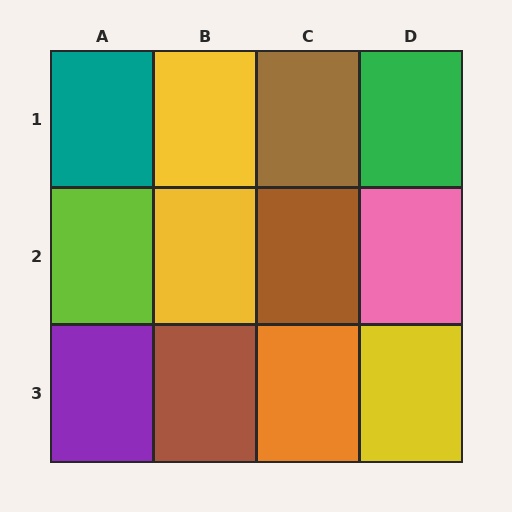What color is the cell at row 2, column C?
Brown.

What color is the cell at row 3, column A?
Purple.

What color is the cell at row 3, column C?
Orange.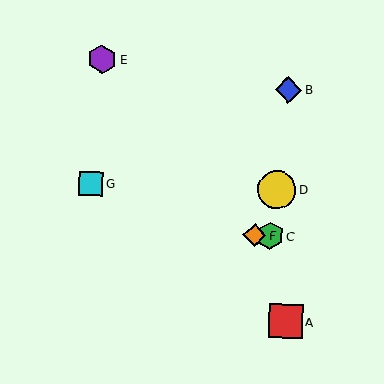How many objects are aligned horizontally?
2 objects (C, F) are aligned horizontally.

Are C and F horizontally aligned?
Yes, both are at y≈236.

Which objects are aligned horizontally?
Objects C, F are aligned horizontally.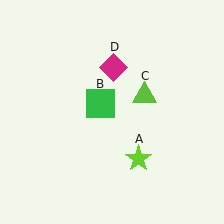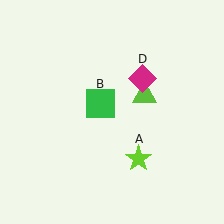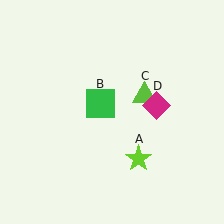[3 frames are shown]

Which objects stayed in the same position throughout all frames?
Lime star (object A) and green square (object B) and lime triangle (object C) remained stationary.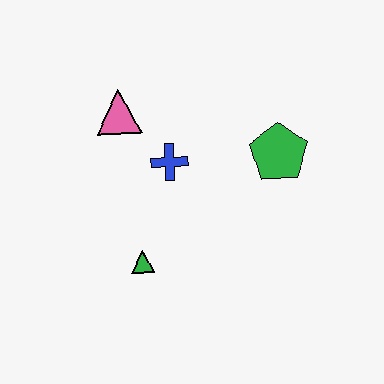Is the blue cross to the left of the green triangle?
No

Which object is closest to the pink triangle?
The blue cross is closest to the pink triangle.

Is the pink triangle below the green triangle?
No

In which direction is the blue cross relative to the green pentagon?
The blue cross is to the left of the green pentagon.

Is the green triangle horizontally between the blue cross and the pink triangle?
Yes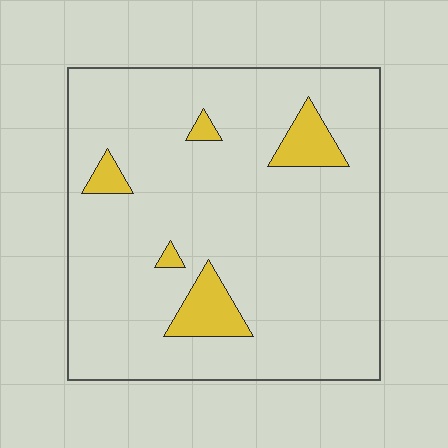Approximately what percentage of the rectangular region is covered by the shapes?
Approximately 10%.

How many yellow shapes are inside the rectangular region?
5.